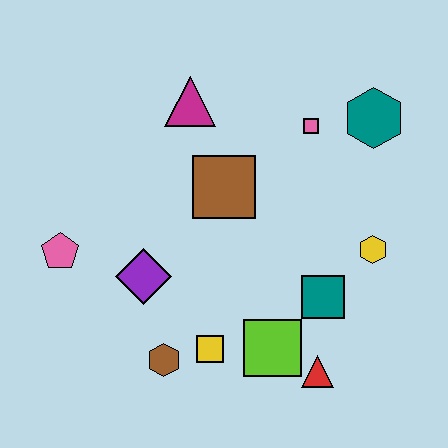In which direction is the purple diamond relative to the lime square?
The purple diamond is to the left of the lime square.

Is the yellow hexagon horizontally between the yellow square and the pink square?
No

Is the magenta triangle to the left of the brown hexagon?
No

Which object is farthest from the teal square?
The pink pentagon is farthest from the teal square.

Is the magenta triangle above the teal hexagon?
Yes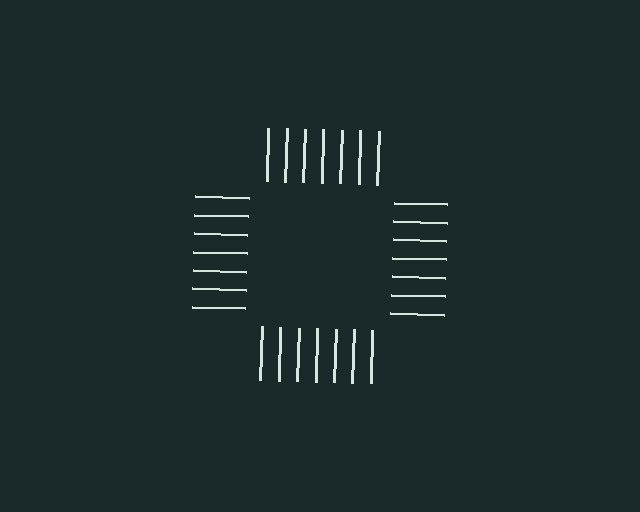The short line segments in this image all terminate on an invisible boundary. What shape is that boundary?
An illusory square — the line segments terminate on its edges but no continuous stroke is drawn.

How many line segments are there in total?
28 — 7 along each of the 4 edges.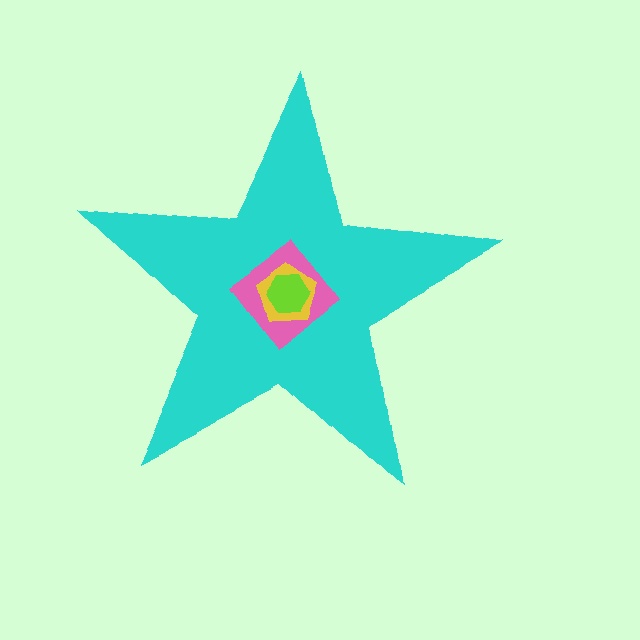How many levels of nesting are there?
4.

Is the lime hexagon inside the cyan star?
Yes.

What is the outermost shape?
The cyan star.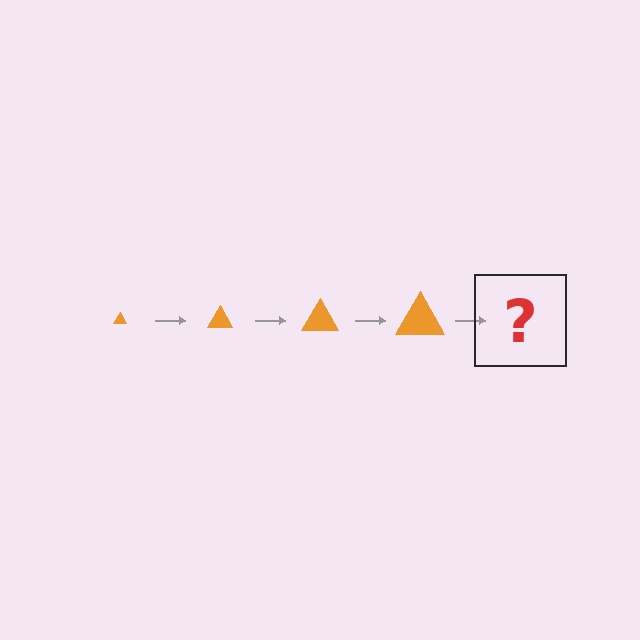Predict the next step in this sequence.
The next step is an orange triangle, larger than the previous one.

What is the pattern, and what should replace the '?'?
The pattern is that the triangle gets progressively larger each step. The '?' should be an orange triangle, larger than the previous one.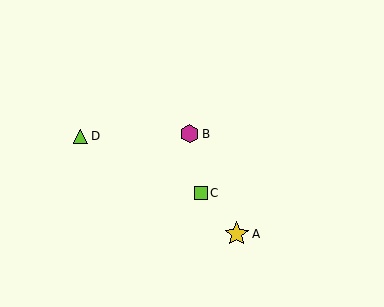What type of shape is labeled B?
Shape B is a magenta hexagon.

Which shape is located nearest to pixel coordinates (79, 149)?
The lime triangle (labeled D) at (81, 136) is nearest to that location.